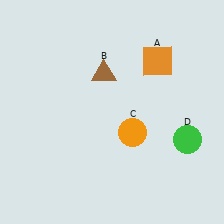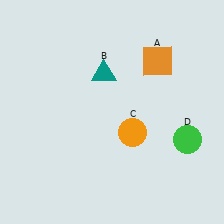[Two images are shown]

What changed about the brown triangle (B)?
In Image 1, B is brown. In Image 2, it changed to teal.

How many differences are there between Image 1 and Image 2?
There is 1 difference between the two images.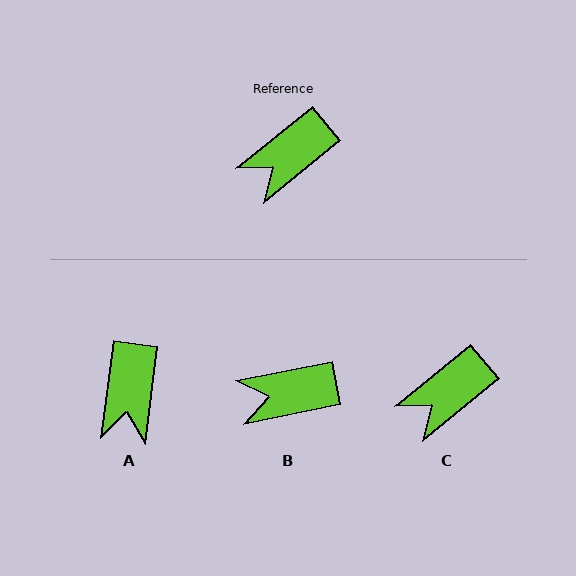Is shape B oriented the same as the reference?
No, it is off by about 28 degrees.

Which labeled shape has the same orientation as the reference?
C.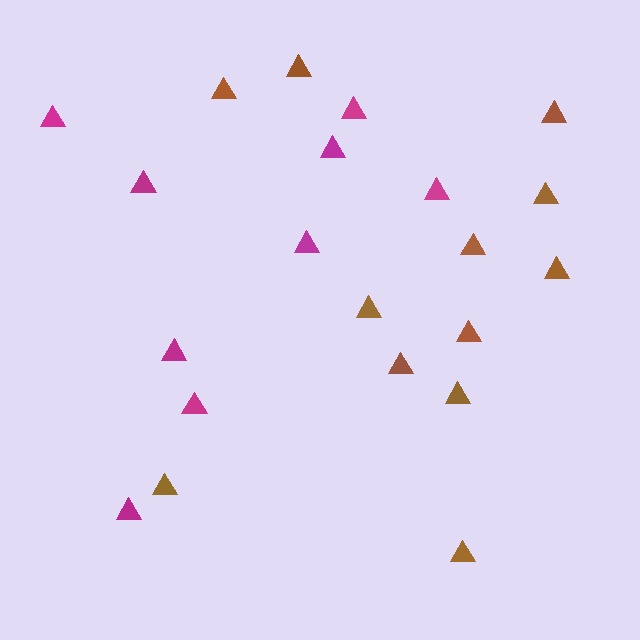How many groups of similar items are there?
There are 2 groups: one group of brown triangles (12) and one group of magenta triangles (9).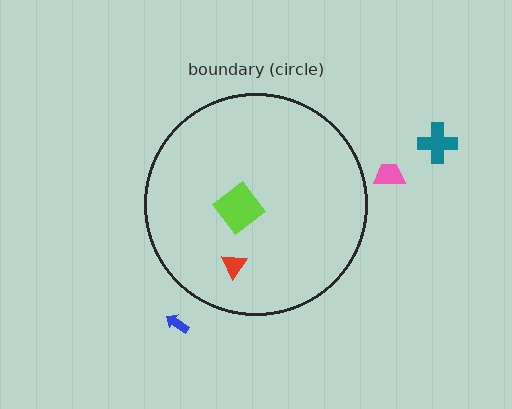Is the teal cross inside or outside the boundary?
Outside.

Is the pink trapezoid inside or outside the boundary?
Outside.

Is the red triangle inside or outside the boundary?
Inside.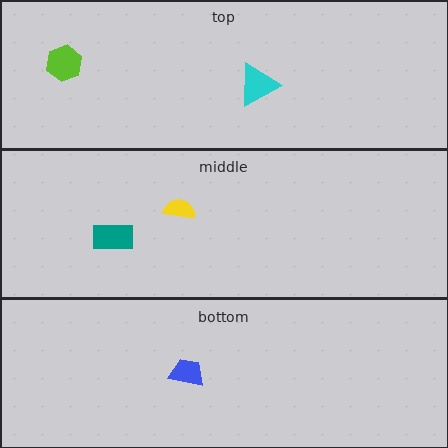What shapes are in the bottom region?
The blue trapezoid.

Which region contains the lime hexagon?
The top region.